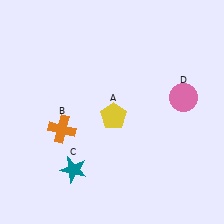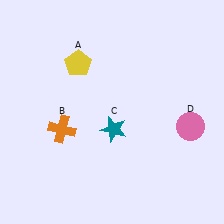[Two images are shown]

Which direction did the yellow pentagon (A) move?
The yellow pentagon (A) moved up.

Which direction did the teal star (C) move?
The teal star (C) moved up.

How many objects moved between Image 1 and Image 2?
3 objects moved between the two images.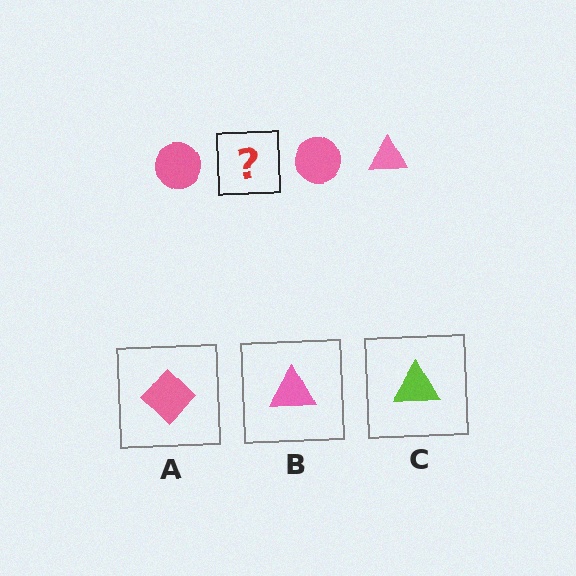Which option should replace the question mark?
Option B.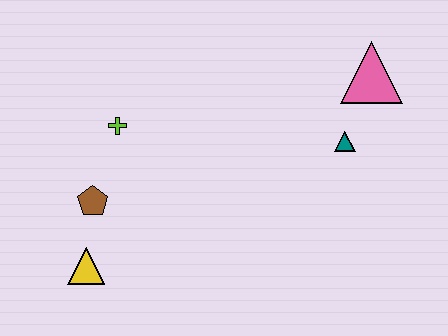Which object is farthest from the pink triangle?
The yellow triangle is farthest from the pink triangle.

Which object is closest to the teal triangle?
The pink triangle is closest to the teal triangle.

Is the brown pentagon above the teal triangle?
No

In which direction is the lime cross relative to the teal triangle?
The lime cross is to the left of the teal triangle.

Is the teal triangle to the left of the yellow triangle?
No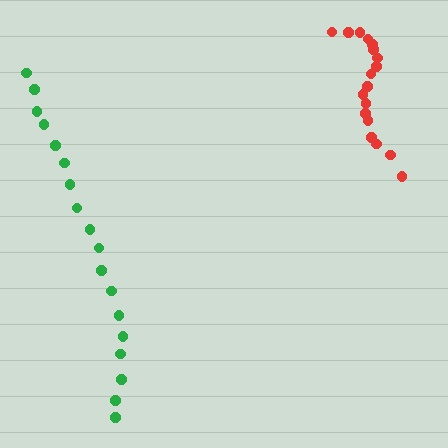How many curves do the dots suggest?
There are 2 distinct paths.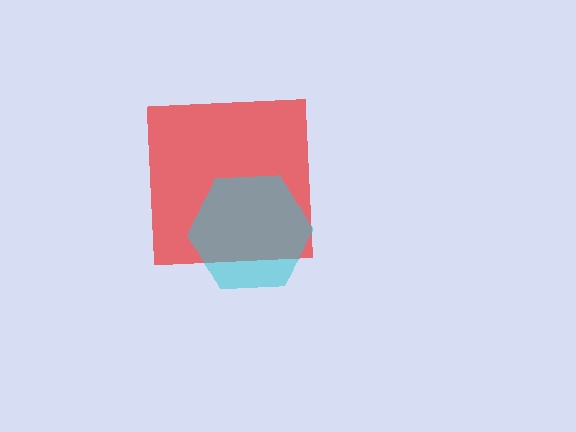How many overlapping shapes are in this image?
There are 2 overlapping shapes in the image.